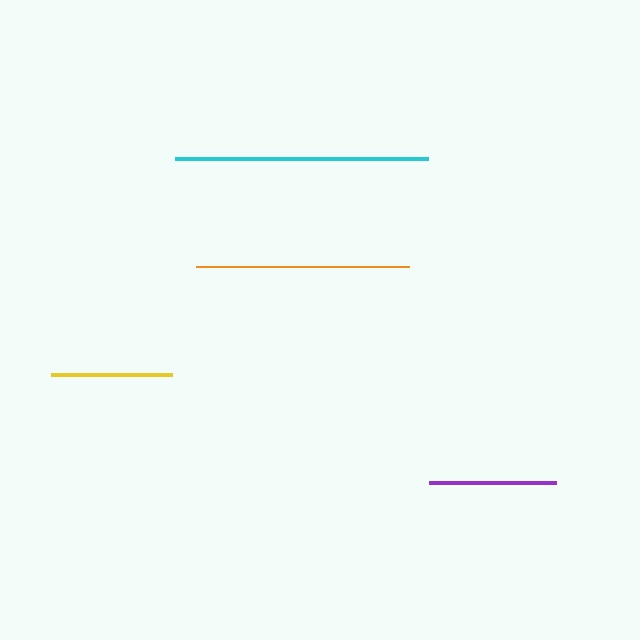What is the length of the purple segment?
The purple segment is approximately 128 pixels long.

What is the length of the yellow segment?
The yellow segment is approximately 121 pixels long.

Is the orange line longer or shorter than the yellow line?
The orange line is longer than the yellow line.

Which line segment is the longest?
The cyan line is the longest at approximately 253 pixels.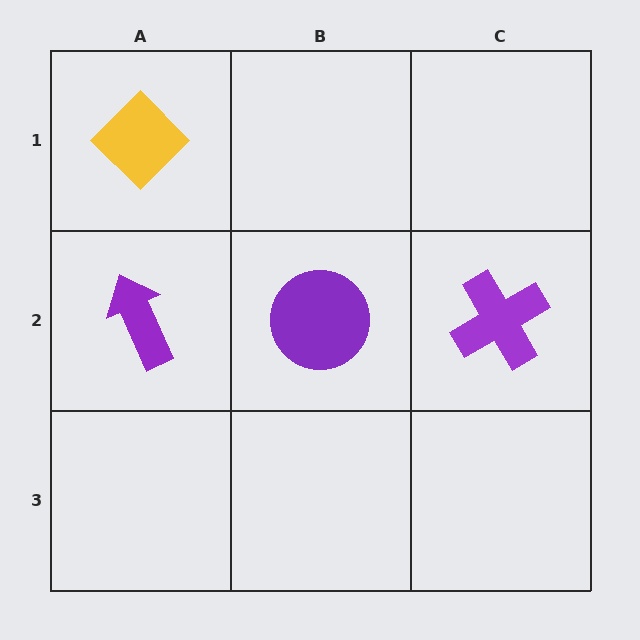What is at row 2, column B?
A purple circle.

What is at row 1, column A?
A yellow diamond.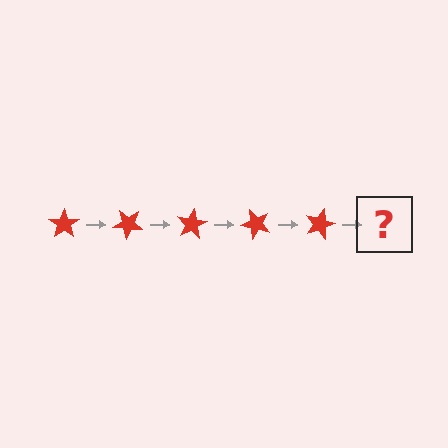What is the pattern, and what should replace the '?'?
The pattern is that the star rotates 40 degrees each step. The '?' should be a red star rotated 200 degrees.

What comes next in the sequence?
The next element should be a red star rotated 200 degrees.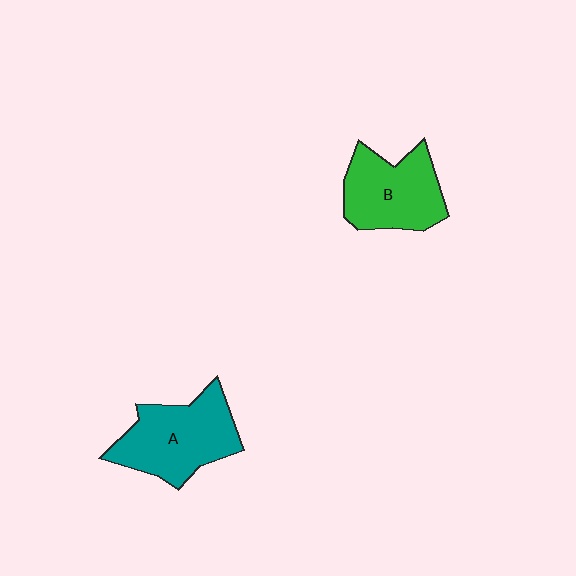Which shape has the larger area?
Shape A (teal).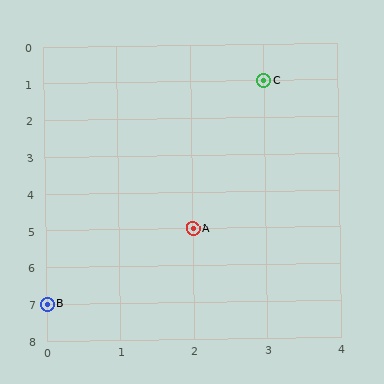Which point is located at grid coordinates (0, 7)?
Point B is at (0, 7).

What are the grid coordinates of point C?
Point C is at grid coordinates (3, 1).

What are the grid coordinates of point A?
Point A is at grid coordinates (2, 5).